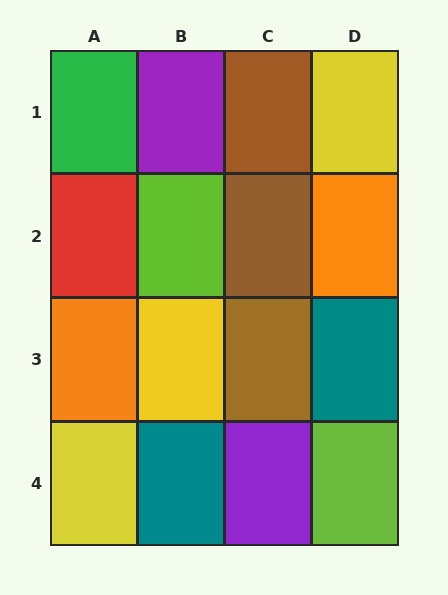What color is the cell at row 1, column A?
Green.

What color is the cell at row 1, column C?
Brown.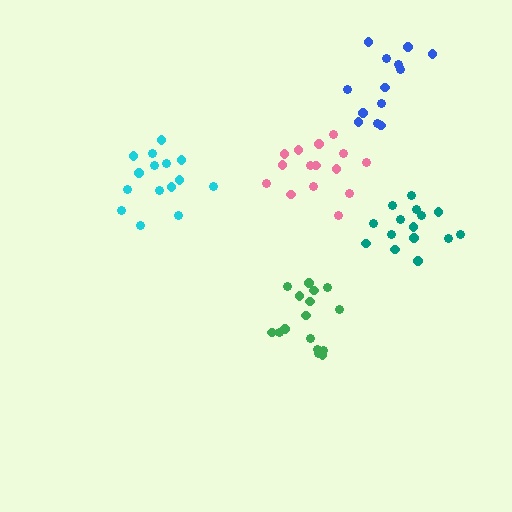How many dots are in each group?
Group 1: 15 dots, Group 2: 13 dots, Group 3: 16 dots, Group 4: 15 dots, Group 5: 15 dots (74 total).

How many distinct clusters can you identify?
There are 5 distinct clusters.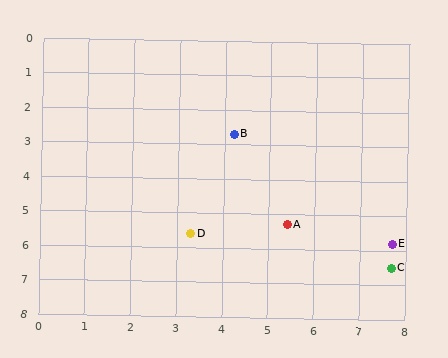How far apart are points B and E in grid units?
Points B and E are about 4.7 grid units apart.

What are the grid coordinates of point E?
Point E is at approximately (7.7, 5.8).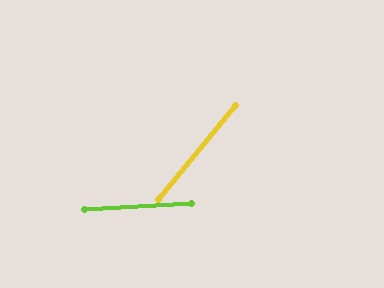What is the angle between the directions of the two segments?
Approximately 47 degrees.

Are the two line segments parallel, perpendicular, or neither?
Neither parallel nor perpendicular — they differ by about 47°.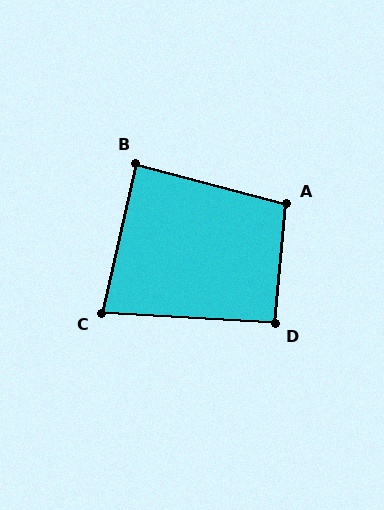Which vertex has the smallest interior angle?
C, at approximately 80 degrees.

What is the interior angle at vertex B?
Approximately 88 degrees (approximately right).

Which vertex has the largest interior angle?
A, at approximately 100 degrees.